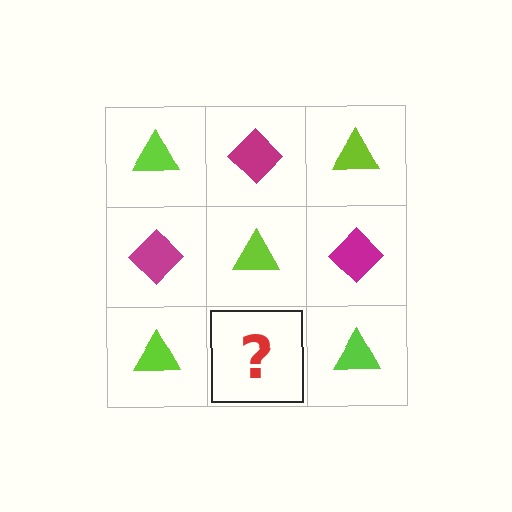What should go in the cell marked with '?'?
The missing cell should contain a magenta diamond.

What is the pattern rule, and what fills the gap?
The rule is that it alternates lime triangle and magenta diamond in a checkerboard pattern. The gap should be filled with a magenta diamond.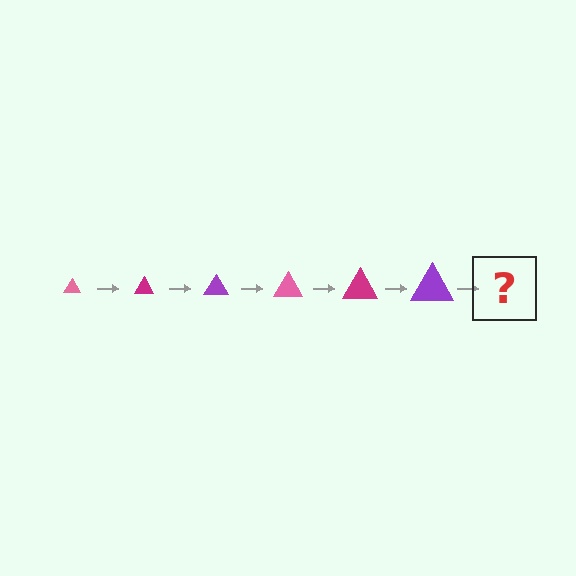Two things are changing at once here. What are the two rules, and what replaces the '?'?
The two rules are that the triangle grows larger each step and the color cycles through pink, magenta, and purple. The '?' should be a pink triangle, larger than the previous one.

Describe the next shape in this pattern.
It should be a pink triangle, larger than the previous one.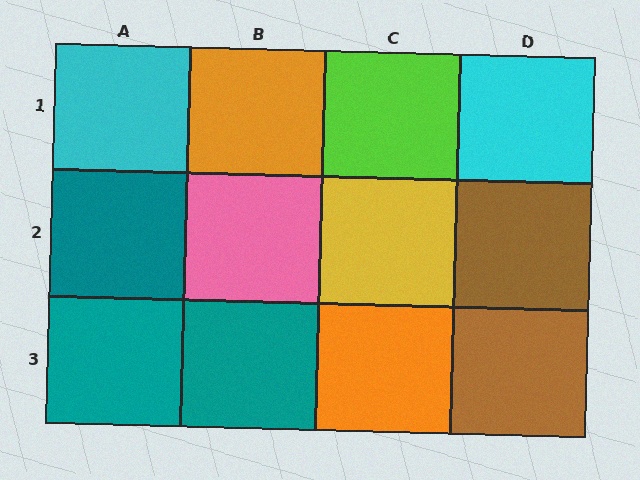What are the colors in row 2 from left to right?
Teal, pink, yellow, brown.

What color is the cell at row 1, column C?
Lime.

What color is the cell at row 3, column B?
Teal.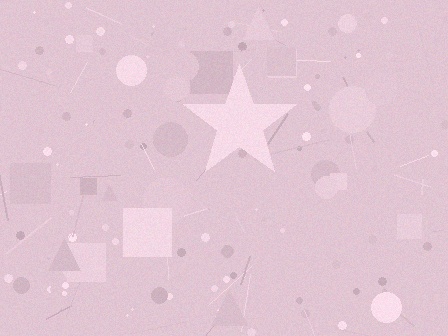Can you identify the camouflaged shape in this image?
The camouflaged shape is a star.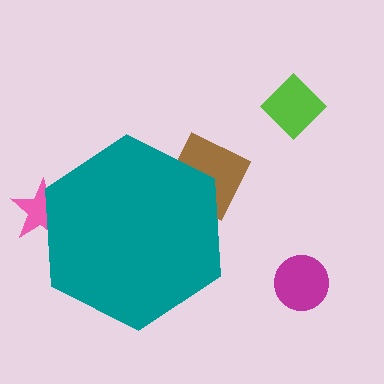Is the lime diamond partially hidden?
No, the lime diamond is fully visible.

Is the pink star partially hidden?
Yes, the pink star is partially hidden behind the teal hexagon.